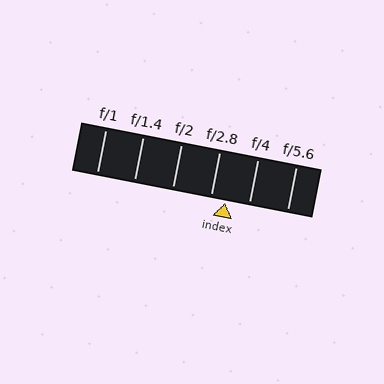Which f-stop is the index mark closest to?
The index mark is closest to f/2.8.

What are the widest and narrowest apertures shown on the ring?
The widest aperture shown is f/1 and the narrowest is f/5.6.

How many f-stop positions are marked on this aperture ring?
There are 6 f-stop positions marked.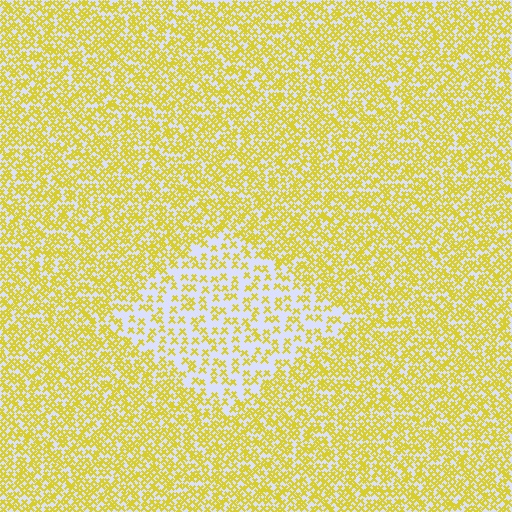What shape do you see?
I see a diamond.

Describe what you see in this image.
The image contains small yellow elements arranged at two different densities. A diamond-shaped region is visible where the elements are less densely packed than the surrounding area.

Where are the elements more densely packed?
The elements are more densely packed outside the diamond boundary.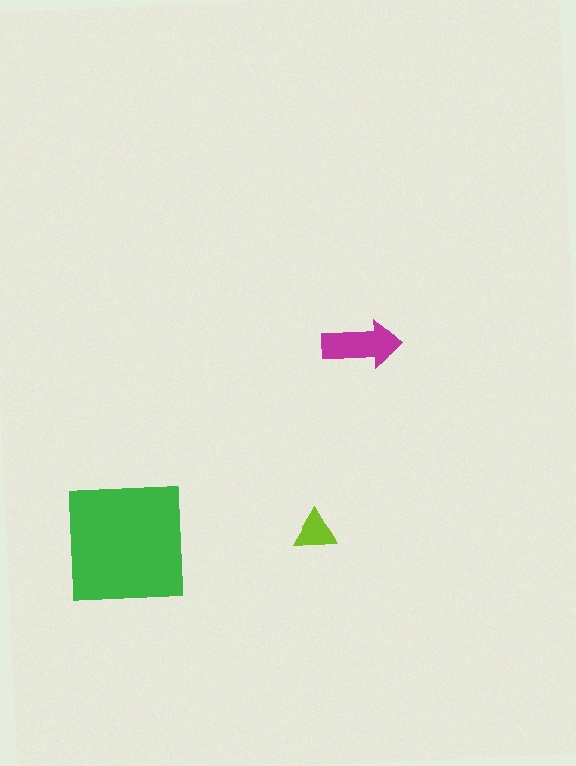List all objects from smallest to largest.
The lime triangle, the magenta arrow, the green square.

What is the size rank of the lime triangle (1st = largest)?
3rd.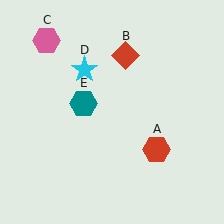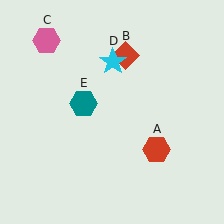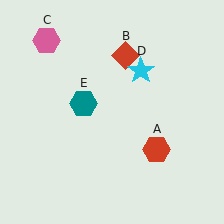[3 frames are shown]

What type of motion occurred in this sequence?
The cyan star (object D) rotated clockwise around the center of the scene.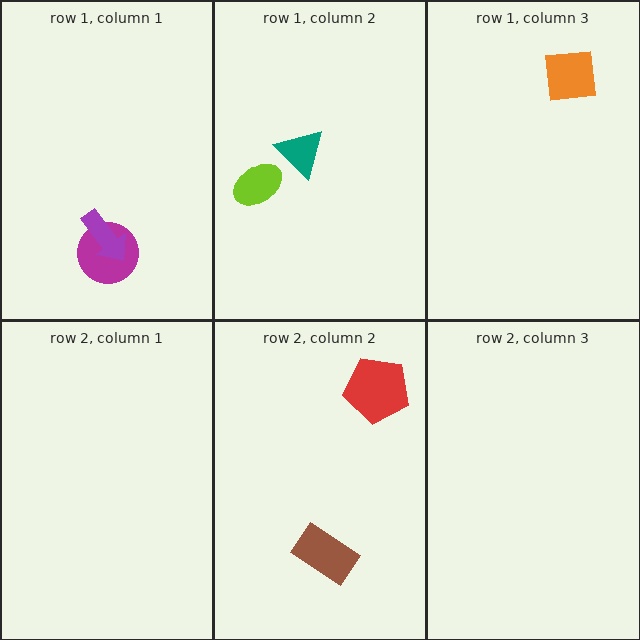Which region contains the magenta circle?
The row 1, column 1 region.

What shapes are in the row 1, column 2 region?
The lime ellipse, the teal triangle.